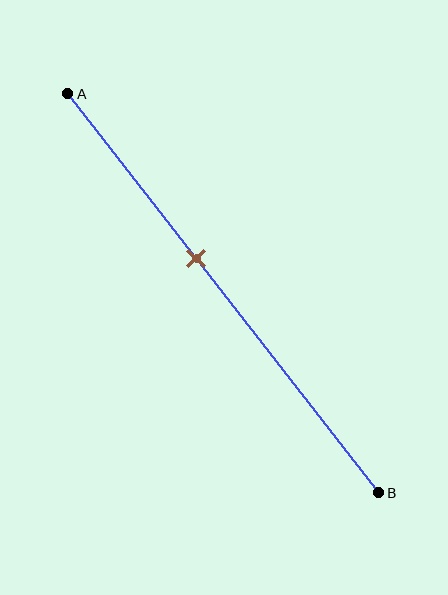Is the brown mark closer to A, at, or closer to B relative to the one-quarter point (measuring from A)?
The brown mark is closer to point B than the one-quarter point of segment AB.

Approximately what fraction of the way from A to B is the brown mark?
The brown mark is approximately 40% of the way from A to B.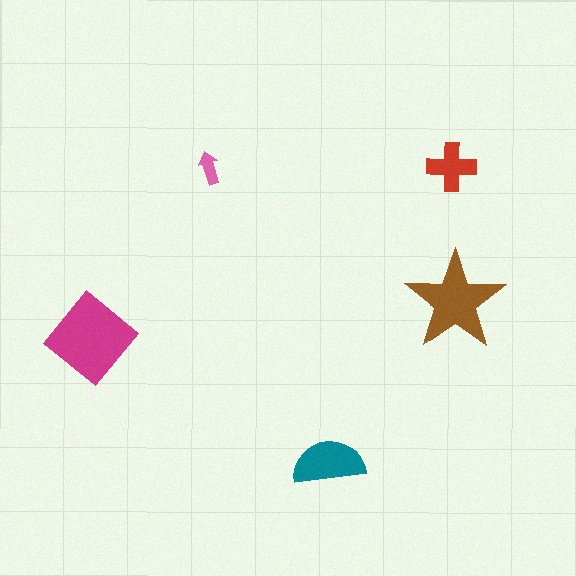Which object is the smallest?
The pink arrow.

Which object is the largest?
The magenta diamond.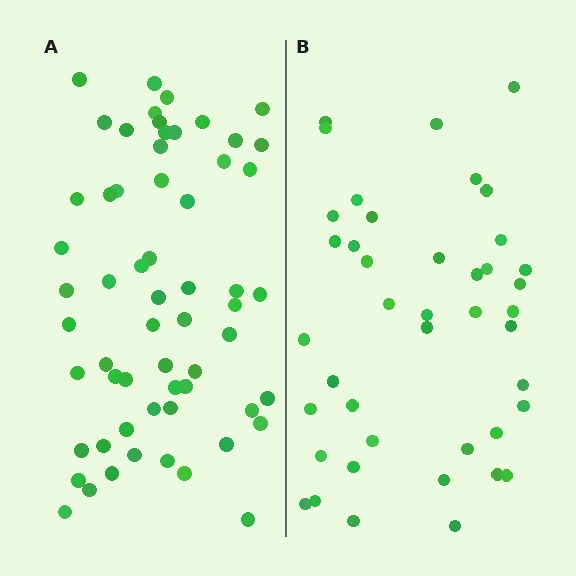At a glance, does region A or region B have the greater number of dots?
Region A (the left region) has more dots.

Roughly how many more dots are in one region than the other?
Region A has approximately 20 more dots than region B.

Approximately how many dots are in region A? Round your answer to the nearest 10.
About 60 dots.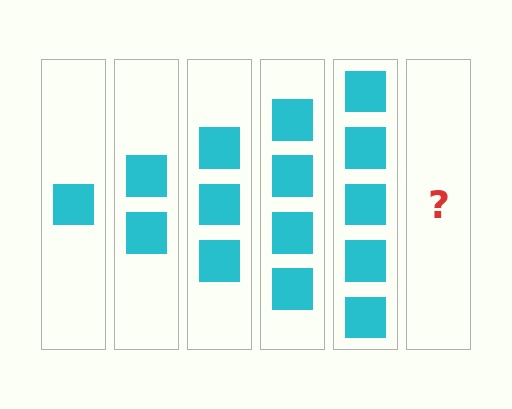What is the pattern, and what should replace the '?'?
The pattern is that each step adds one more square. The '?' should be 6 squares.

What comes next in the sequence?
The next element should be 6 squares.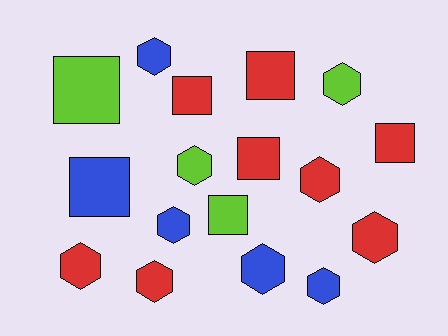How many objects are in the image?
There are 17 objects.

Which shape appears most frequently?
Hexagon, with 10 objects.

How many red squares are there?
There are 4 red squares.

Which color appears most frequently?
Red, with 8 objects.